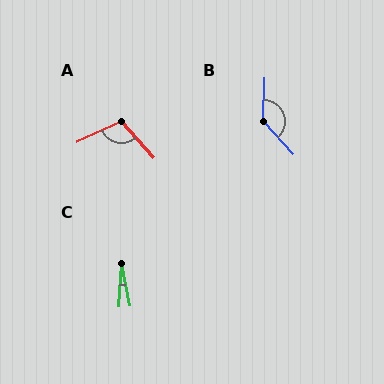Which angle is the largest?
B, at approximately 136 degrees.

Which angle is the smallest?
C, at approximately 15 degrees.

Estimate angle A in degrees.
Approximately 107 degrees.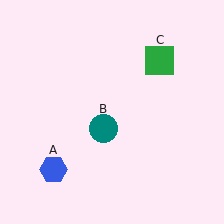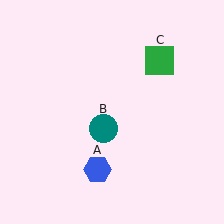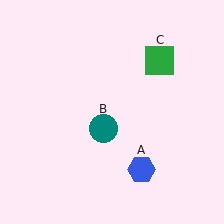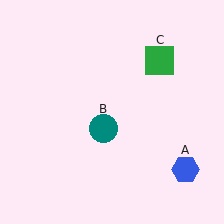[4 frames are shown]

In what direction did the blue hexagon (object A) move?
The blue hexagon (object A) moved right.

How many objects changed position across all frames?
1 object changed position: blue hexagon (object A).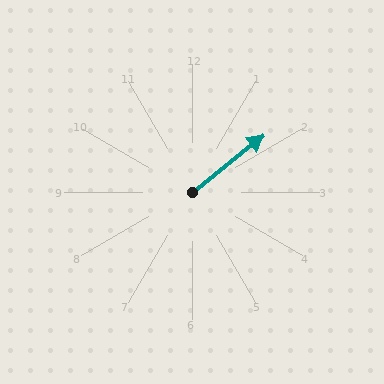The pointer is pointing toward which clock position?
Roughly 2 o'clock.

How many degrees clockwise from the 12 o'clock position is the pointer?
Approximately 51 degrees.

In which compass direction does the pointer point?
Northeast.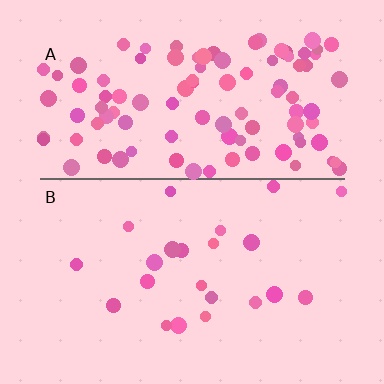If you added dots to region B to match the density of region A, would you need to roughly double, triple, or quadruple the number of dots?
Approximately quadruple.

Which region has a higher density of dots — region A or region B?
A (the top).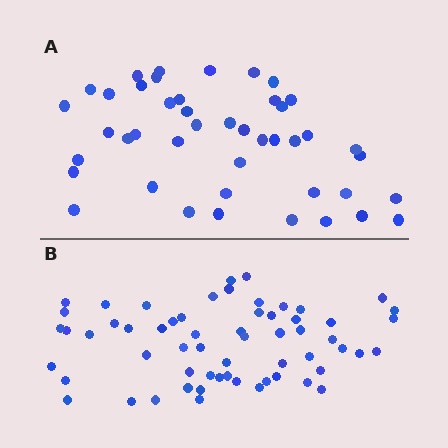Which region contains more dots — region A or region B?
Region B (the bottom region) has more dots.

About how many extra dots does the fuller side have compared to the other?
Region B has approximately 15 more dots than region A.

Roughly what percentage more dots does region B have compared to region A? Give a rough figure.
About 35% more.